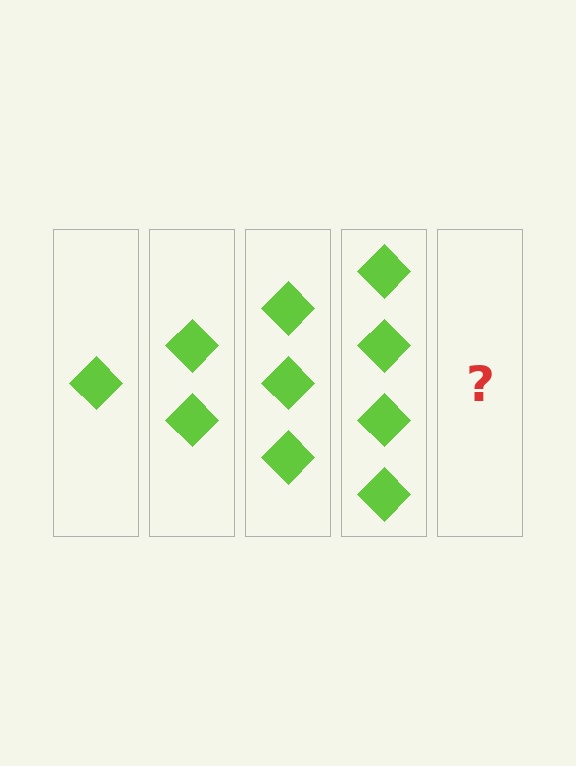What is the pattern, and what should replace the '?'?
The pattern is that each step adds one more diamond. The '?' should be 5 diamonds.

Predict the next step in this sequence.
The next step is 5 diamonds.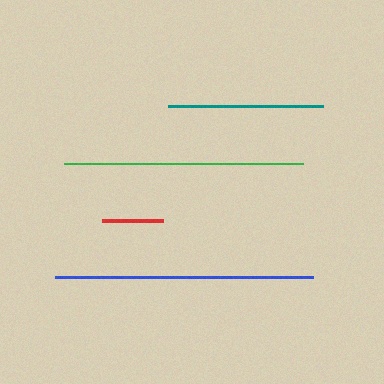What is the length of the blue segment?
The blue segment is approximately 258 pixels long.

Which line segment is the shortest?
The red line is the shortest at approximately 61 pixels.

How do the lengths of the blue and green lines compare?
The blue and green lines are approximately the same length.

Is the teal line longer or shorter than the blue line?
The blue line is longer than the teal line.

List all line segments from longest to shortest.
From longest to shortest: blue, green, teal, red.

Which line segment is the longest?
The blue line is the longest at approximately 258 pixels.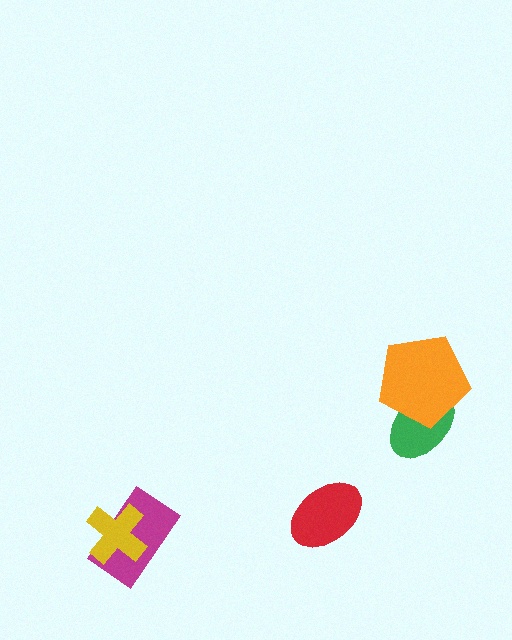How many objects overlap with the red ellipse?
0 objects overlap with the red ellipse.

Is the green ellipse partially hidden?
Yes, it is partially covered by another shape.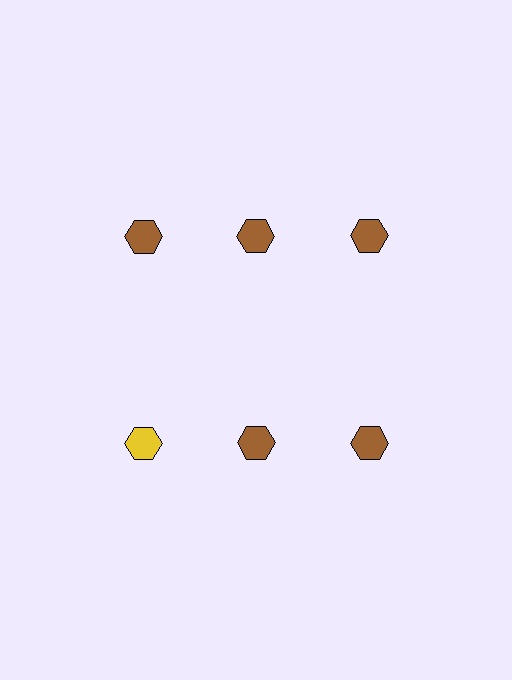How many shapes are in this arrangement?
There are 6 shapes arranged in a grid pattern.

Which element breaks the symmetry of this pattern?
The yellow hexagon in the second row, leftmost column breaks the symmetry. All other shapes are brown hexagons.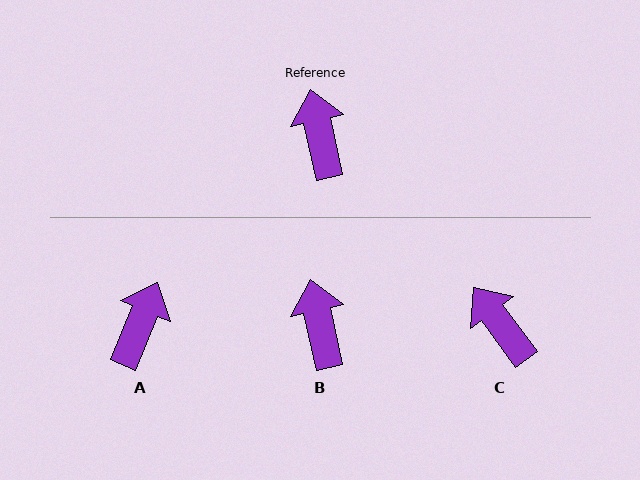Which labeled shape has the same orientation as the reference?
B.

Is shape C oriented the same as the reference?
No, it is off by about 24 degrees.